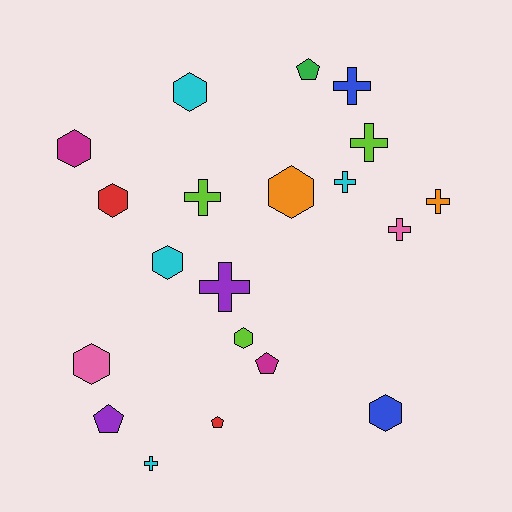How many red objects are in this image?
There are 2 red objects.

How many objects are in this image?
There are 20 objects.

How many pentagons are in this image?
There are 4 pentagons.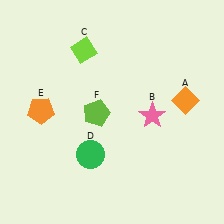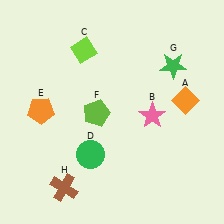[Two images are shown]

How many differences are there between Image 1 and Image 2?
There are 2 differences between the two images.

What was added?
A green star (G), a brown cross (H) were added in Image 2.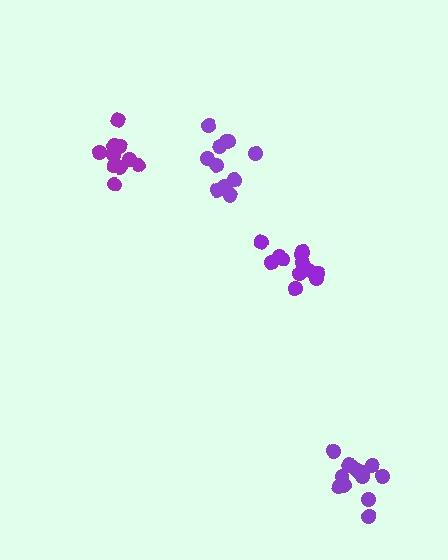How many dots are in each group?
Group 1: 11 dots, Group 2: 13 dots, Group 3: 13 dots, Group 4: 12 dots (49 total).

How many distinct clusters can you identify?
There are 4 distinct clusters.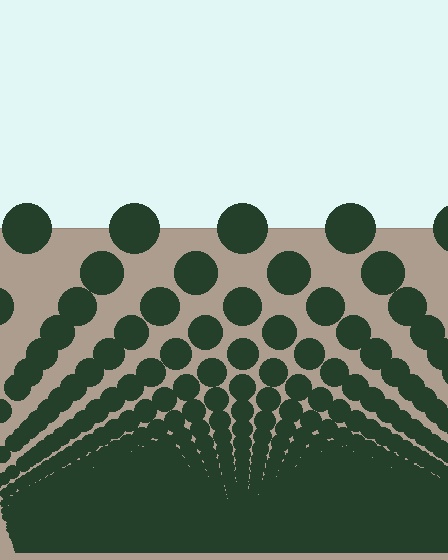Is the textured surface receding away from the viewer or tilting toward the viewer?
The surface appears to tilt toward the viewer. Texture elements get larger and sparser toward the top.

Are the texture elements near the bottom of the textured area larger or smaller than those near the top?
Smaller. The gradient is inverted — elements near the bottom are smaller and denser.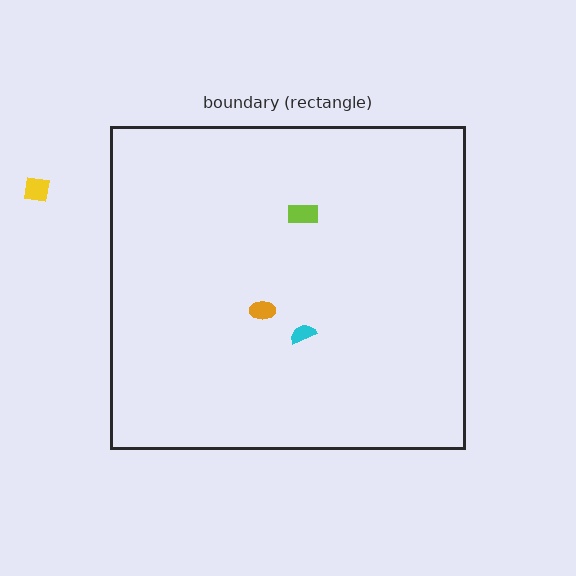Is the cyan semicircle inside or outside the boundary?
Inside.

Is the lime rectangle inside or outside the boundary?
Inside.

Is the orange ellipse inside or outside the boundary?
Inside.